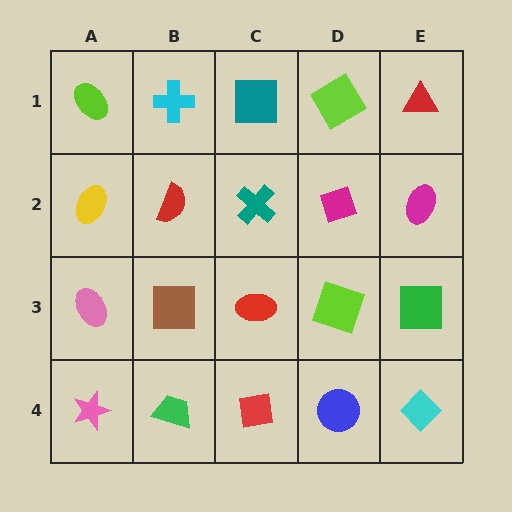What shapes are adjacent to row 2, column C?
A teal square (row 1, column C), a red ellipse (row 3, column C), a red semicircle (row 2, column B), a magenta diamond (row 2, column D).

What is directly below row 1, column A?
A yellow ellipse.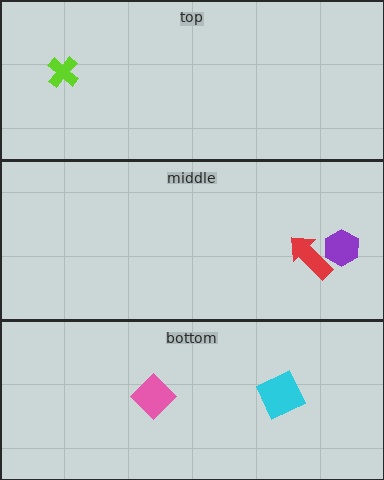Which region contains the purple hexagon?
The middle region.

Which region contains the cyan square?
The bottom region.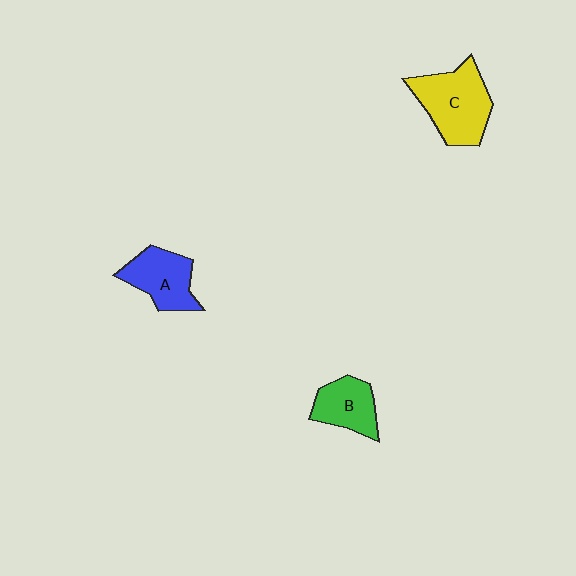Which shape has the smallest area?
Shape B (green).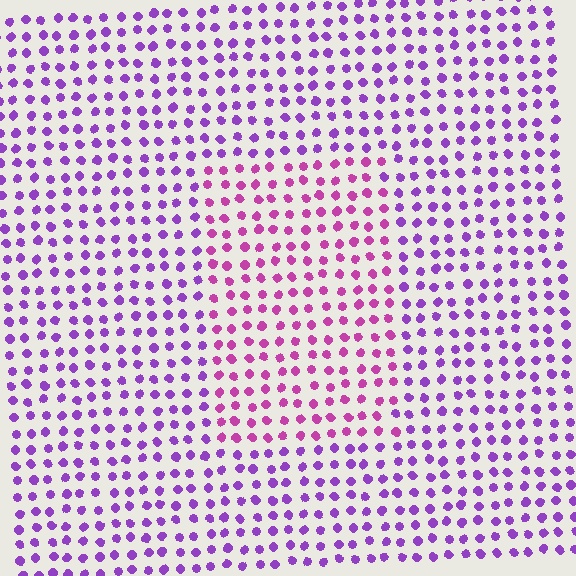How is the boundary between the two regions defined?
The boundary is defined purely by a slight shift in hue (about 35 degrees). Spacing, size, and orientation are identical on both sides.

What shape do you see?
I see a rectangle.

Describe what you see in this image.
The image is filled with small purple elements in a uniform arrangement. A rectangle-shaped region is visible where the elements are tinted to a slightly different hue, forming a subtle color boundary.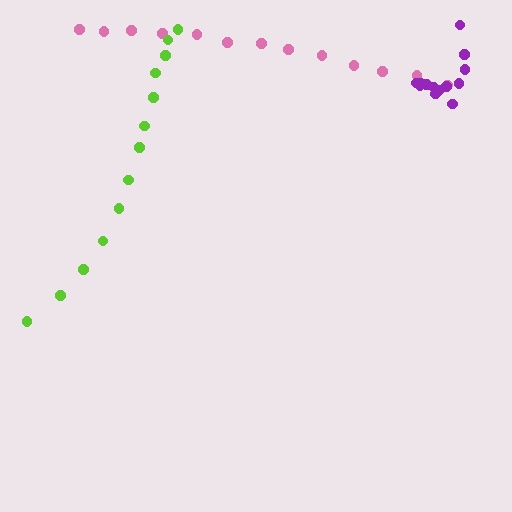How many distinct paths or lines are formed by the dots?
There are 3 distinct paths.